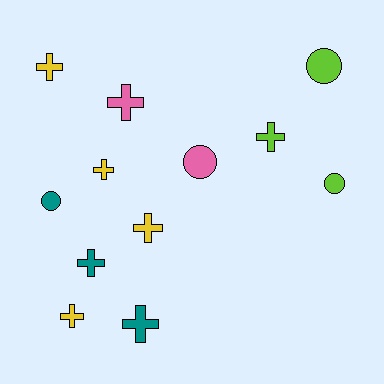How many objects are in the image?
There are 12 objects.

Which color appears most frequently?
Yellow, with 4 objects.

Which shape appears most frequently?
Cross, with 8 objects.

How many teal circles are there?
There is 1 teal circle.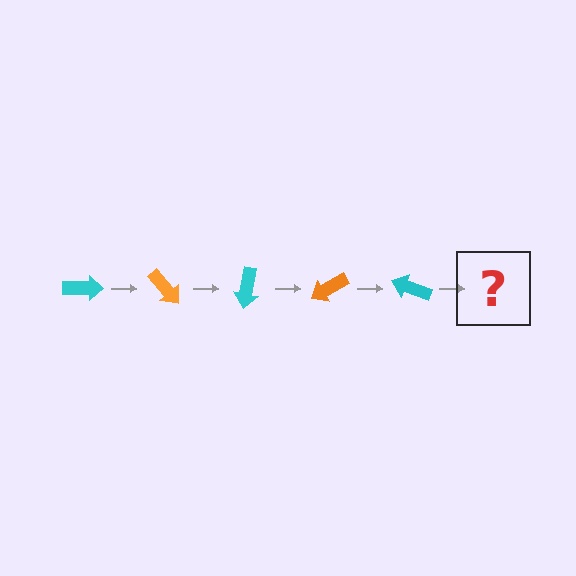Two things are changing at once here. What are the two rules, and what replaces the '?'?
The two rules are that it rotates 50 degrees each step and the color cycles through cyan and orange. The '?' should be an orange arrow, rotated 250 degrees from the start.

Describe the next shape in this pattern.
It should be an orange arrow, rotated 250 degrees from the start.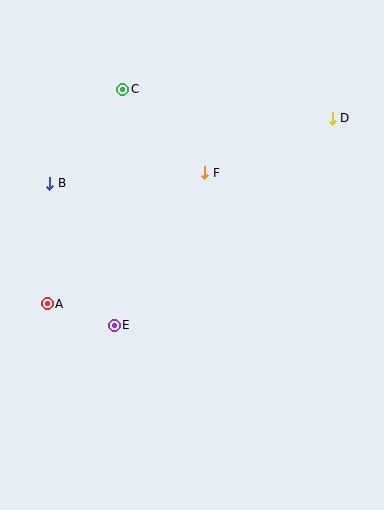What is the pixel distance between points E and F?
The distance between E and F is 177 pixels.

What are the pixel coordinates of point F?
Point F is at (205, 173).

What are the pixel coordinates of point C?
Point C is at (123, 89).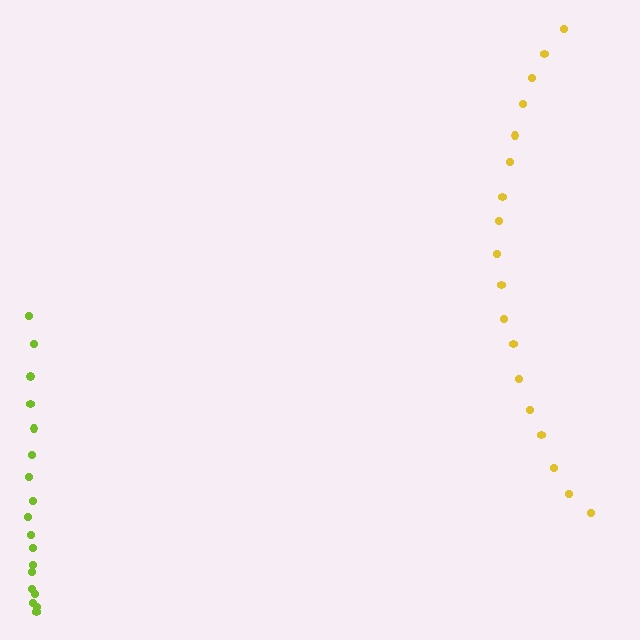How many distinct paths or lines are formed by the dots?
There are 2 distinct paths.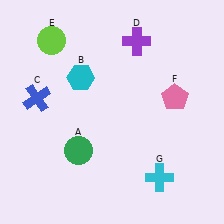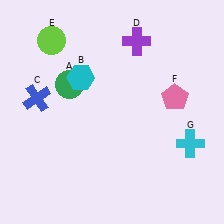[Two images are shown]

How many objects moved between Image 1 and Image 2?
2 objects moved between the two images.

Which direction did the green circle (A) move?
The green circle (A) moved up.